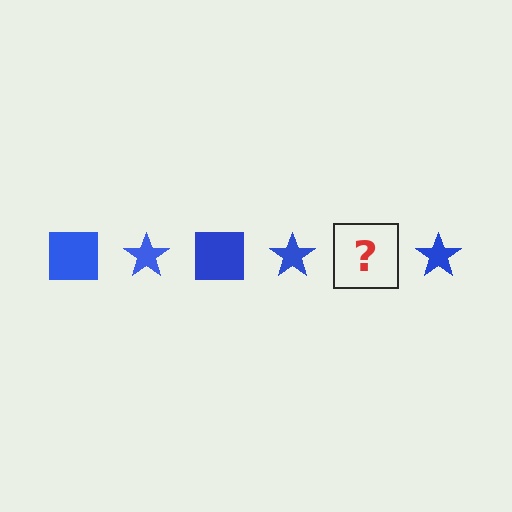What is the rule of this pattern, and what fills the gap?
The rule is that the pattern cycles through square, star shapes in blue. The gap should be filled with a blue square.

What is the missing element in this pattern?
The missing element is a blue square.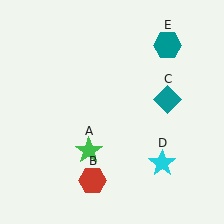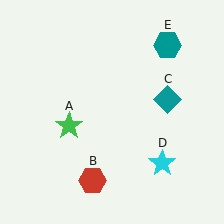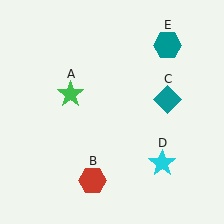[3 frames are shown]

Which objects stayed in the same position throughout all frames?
Red hexagon (object B) and teal diamond (object C) and cyan star (object D) and teal hexagon (object E) remained stationary.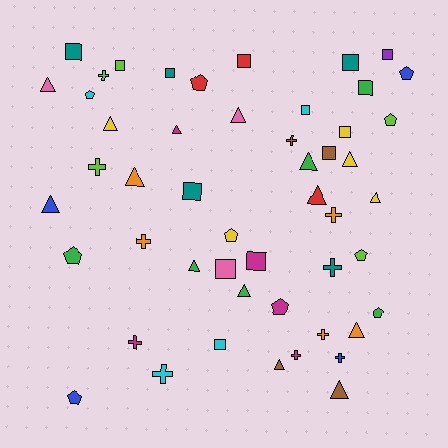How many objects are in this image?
There are 50 objects.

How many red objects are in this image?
There are 3 red objects.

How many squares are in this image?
There are 14 squares.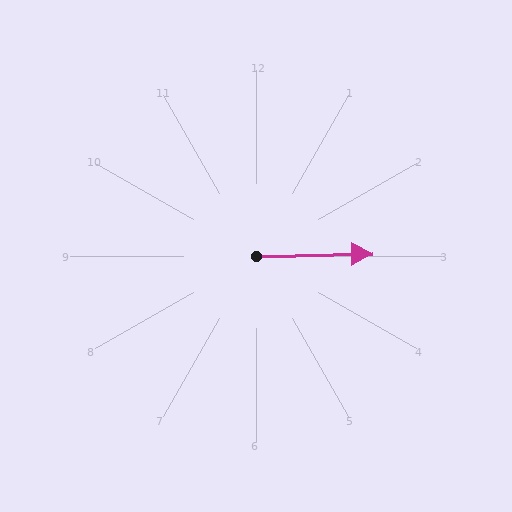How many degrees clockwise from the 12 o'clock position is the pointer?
Approximately 89 degrees.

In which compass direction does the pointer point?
East.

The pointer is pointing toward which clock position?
Roughly 3 o'clock.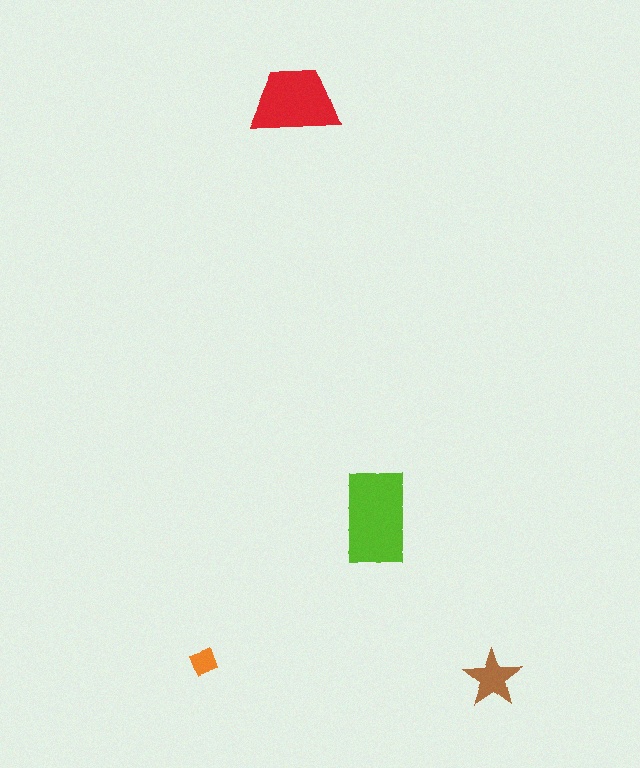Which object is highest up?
The red trapezoid is topmost.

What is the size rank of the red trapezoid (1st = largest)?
2nd.